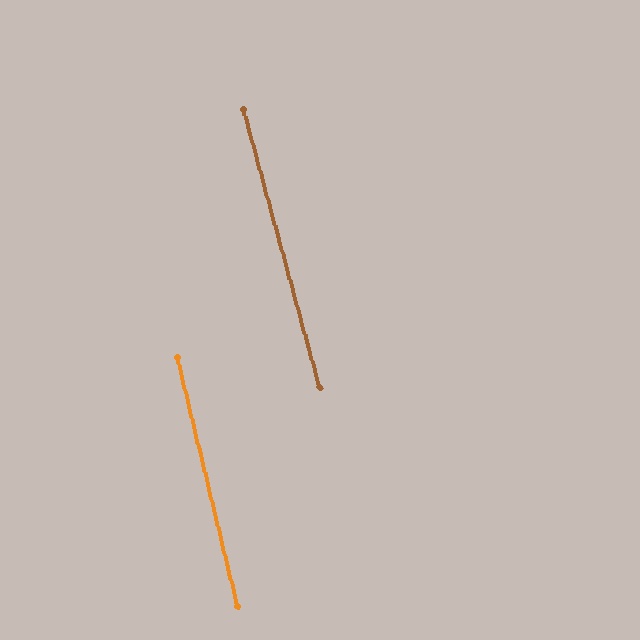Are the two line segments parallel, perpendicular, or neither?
Parallel — their directions differ by only 1.8°.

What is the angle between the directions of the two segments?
Approximately 2 degrees.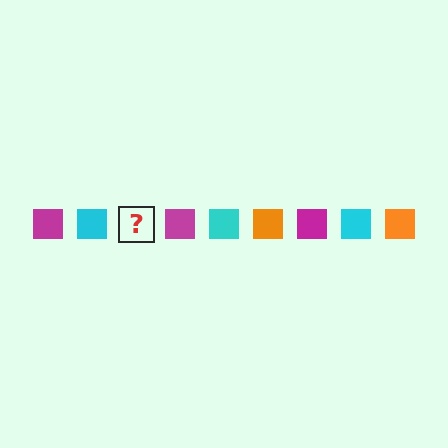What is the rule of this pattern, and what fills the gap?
The rule is that the pattern cycles through magenta, cyan, orange squares. The gap should be filled with an orange square.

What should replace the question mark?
The question mark should be replaced with an orange square.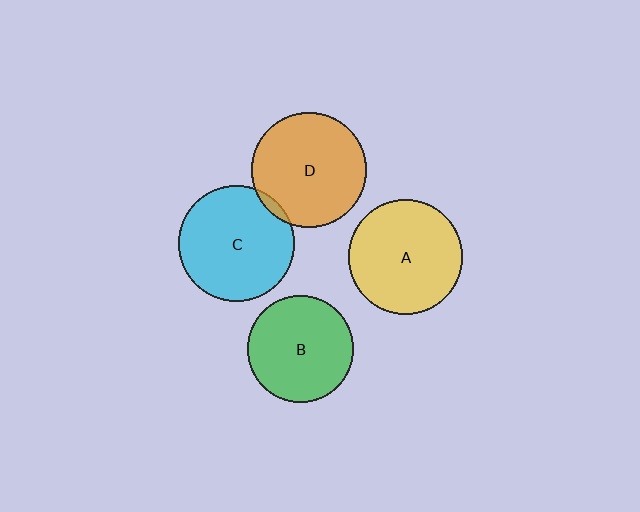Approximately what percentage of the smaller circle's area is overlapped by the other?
Approximately 5%.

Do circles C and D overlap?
Yes.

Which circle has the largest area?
Circle C (cyan).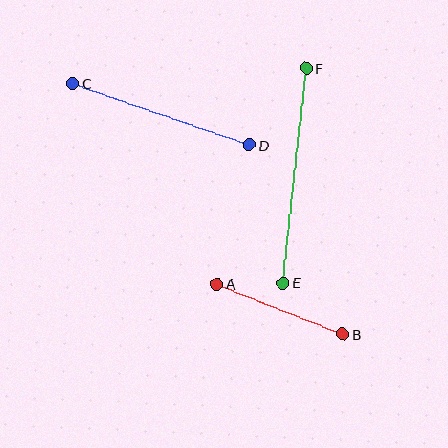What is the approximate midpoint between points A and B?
The midpoint is at approximately (280, 309) pixels.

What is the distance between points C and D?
The distance is approximately 187 pixels.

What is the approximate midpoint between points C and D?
The midpoint is at approximately (161, 114) pixels.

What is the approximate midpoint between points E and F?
The midpoint is at approximately (295, 176) pixels.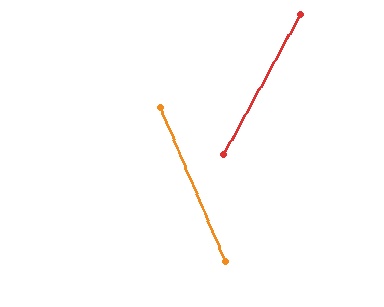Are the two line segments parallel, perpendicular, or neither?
Neither parallel nor perpendicular — they differ by about 52°.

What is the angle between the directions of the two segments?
Approximately 52 degrees.